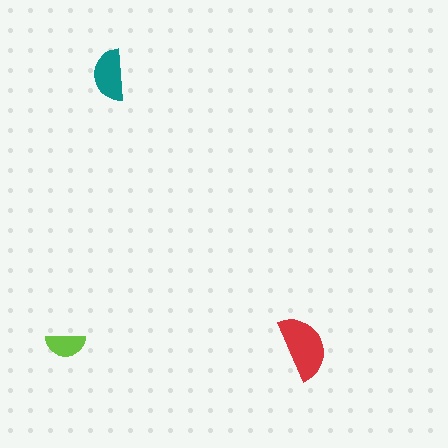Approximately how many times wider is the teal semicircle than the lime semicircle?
About 1.5 times wider.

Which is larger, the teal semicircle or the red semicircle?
The red one.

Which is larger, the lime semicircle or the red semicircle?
The red one.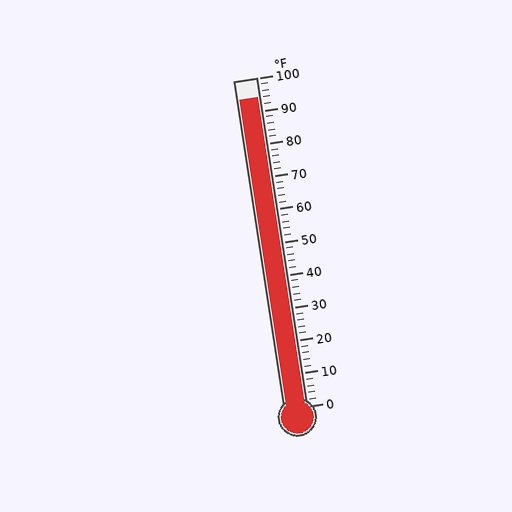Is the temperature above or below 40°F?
The temperature is above 40°F.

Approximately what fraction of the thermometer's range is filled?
The thermometer is filled to approximately 95% of its range.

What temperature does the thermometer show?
The thermometer shows approximately 94°F.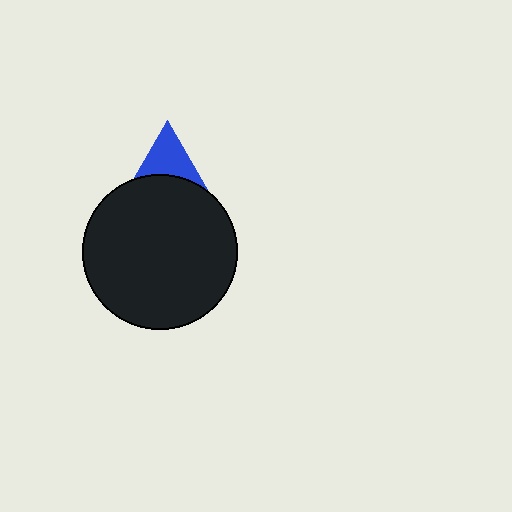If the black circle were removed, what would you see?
You would see the complete blue triangle.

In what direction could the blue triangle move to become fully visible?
The blue triangle could move up. That would shift it out from behind the black circle entirely.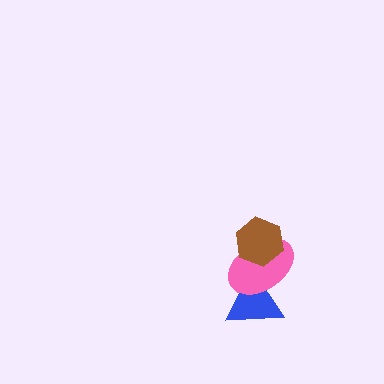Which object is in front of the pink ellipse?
The brown hexagon is in front of the pink ellipse.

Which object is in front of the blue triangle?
The pink ellipse is in front of the blue triangle.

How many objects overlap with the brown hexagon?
1 object overlaps with the brown hexagon.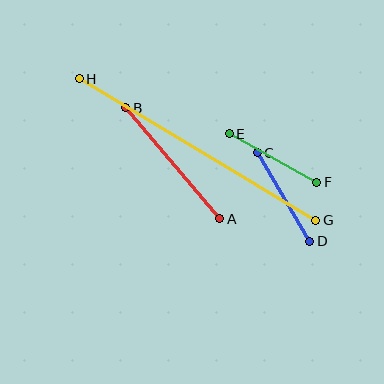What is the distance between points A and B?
The distance is approximately 145 pixels.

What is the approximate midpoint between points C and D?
The midpoint is at approximately (283, 197) pixels.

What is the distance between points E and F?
The distance is approximately 100 pixels.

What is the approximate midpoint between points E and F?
The midpoint is at approximately (273, 158) pixels.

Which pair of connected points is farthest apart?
Points G and H are farthest apart.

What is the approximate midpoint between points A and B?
The midpoint is at approximately (173, 163) pixels.